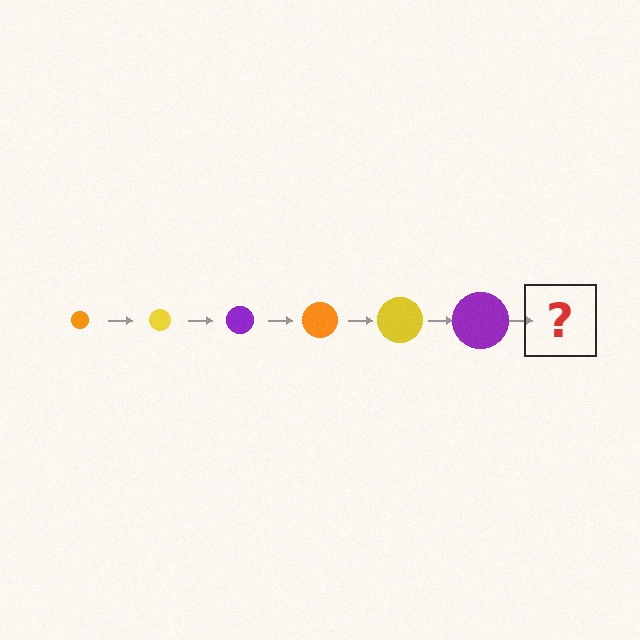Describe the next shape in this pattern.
It should be an orange circle, larger than the previous one.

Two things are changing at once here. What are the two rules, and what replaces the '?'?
The two rules are that the circle grows larger each step and the color cycles through orange, yellow, and purple. The '?' should be an orange circle, larger than the previous one.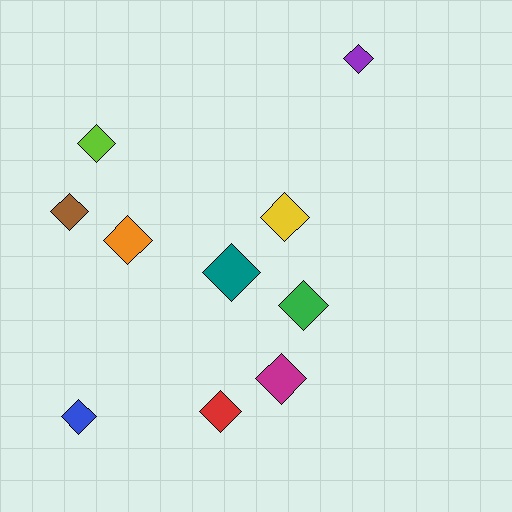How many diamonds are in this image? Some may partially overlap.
There are 10 diamonds.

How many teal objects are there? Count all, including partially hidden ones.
There is 1 teal object.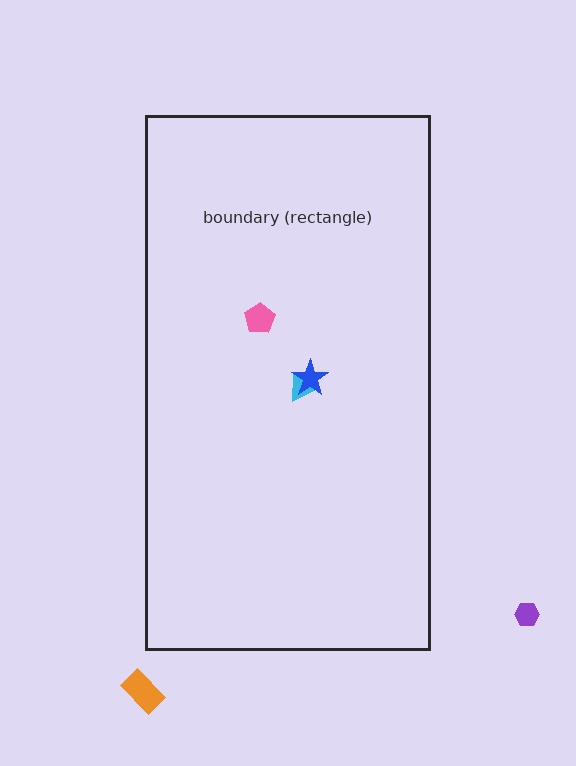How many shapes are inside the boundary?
3 inside, 2 outside.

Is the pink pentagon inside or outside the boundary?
Inside.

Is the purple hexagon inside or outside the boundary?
Outside.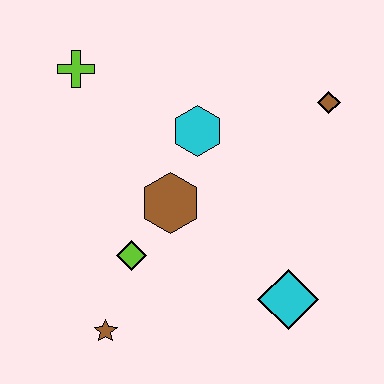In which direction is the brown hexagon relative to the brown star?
The brown hexagon is above the brown star.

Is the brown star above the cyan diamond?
No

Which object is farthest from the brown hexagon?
The brown diamond is farthest from the brown hexagon.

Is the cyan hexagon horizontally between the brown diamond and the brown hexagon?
Yes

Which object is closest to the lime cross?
The cyan hexagon is closest to the lime cross.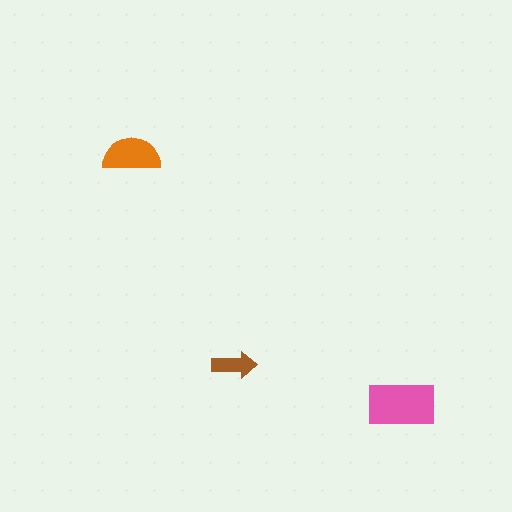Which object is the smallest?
The brown arrow.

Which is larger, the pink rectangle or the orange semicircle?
The pink rectangle.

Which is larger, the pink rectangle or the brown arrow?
The pink rectangle.